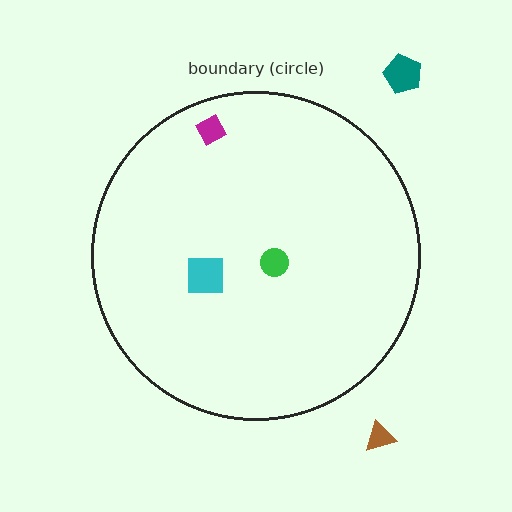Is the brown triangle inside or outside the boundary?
Outside.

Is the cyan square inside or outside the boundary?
Inside.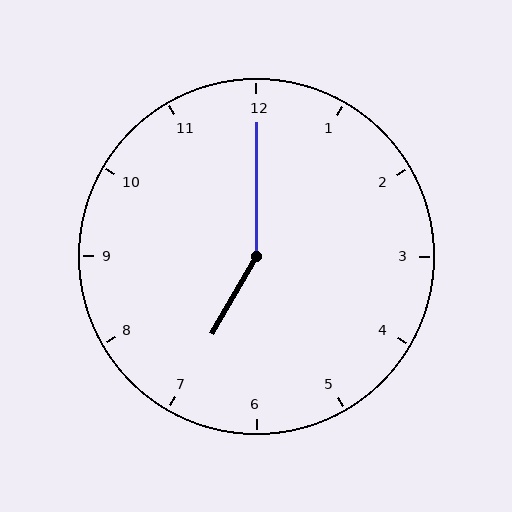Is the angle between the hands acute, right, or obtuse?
It is obtuse.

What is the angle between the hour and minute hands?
Approximately 150 degrees.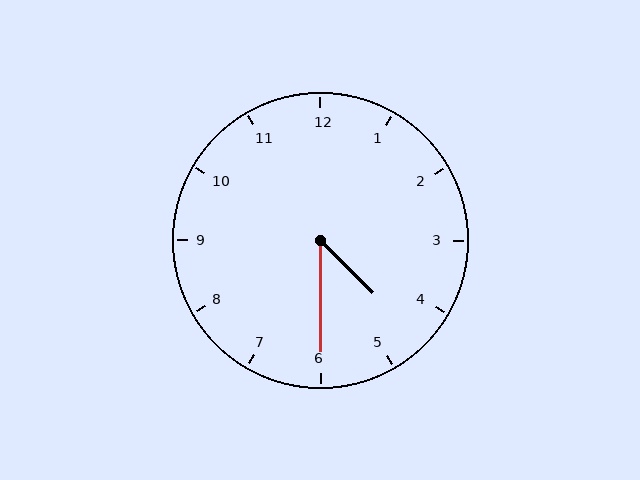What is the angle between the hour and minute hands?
Approximately 45 degrees.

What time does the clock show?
4:30.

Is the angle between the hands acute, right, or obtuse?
It is acute.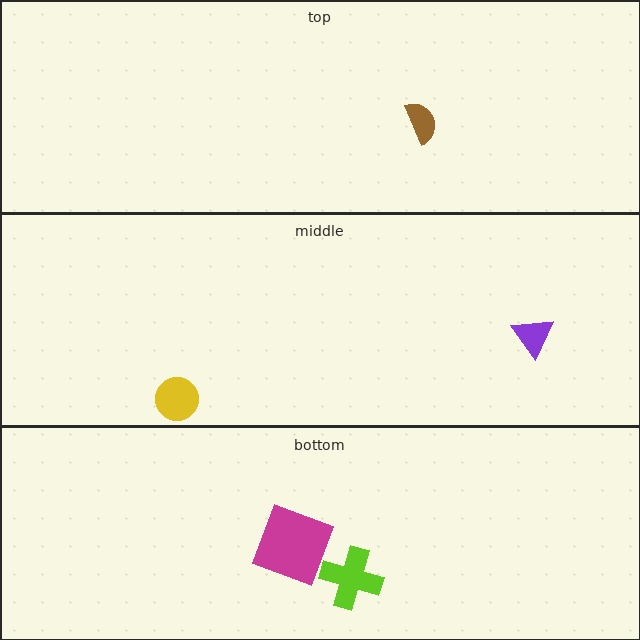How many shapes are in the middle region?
2.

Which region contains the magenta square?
The bottom region.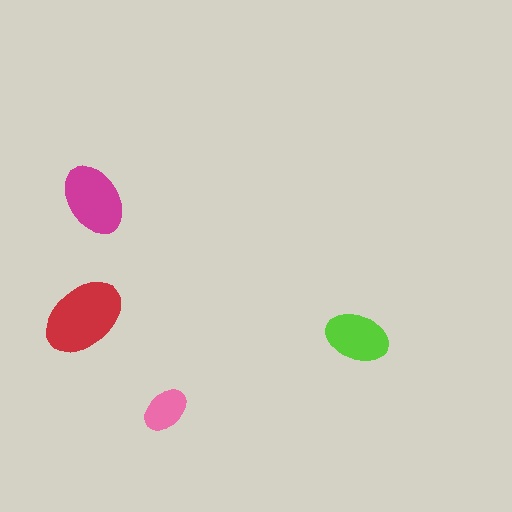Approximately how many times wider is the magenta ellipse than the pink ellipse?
About 1.5 times wider.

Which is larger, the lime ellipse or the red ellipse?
The red one.